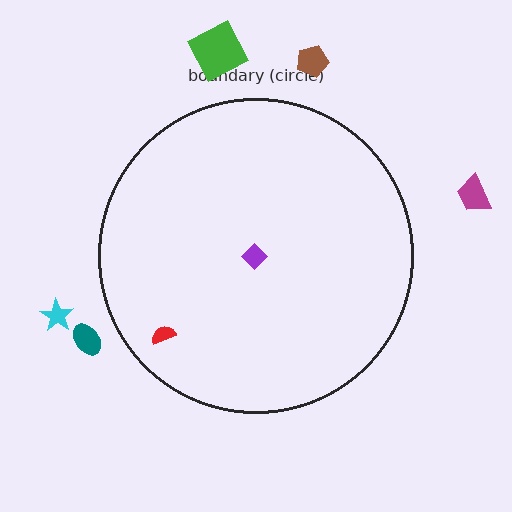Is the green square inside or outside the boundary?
Outside.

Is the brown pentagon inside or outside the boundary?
Outside.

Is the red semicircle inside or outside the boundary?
Inside.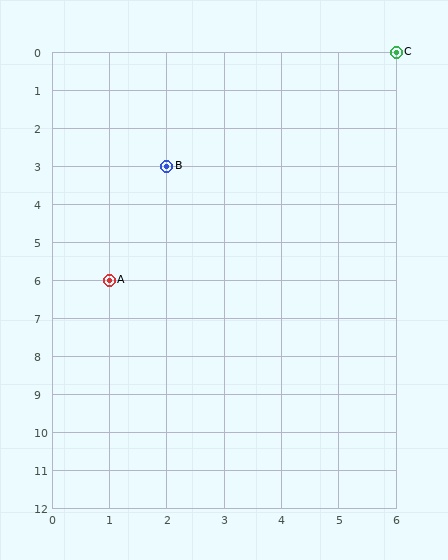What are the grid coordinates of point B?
Point B is at grid coordinates (2, 3).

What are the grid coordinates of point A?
Point A is at grid coordinates (1, 6).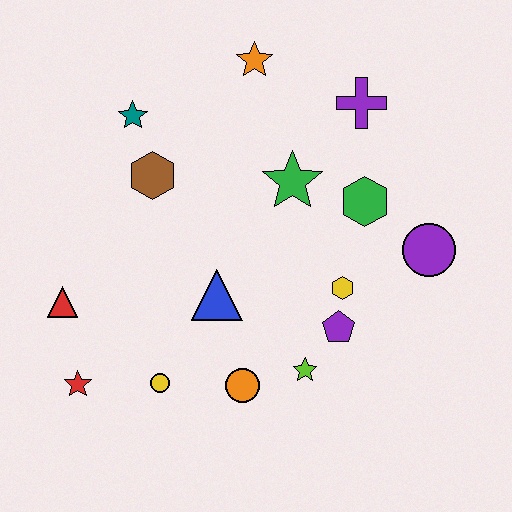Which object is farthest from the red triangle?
The purple circle is farthest from the red triangle.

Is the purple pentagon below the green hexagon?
Yes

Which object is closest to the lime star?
The purple pentagon is closest to the lime star.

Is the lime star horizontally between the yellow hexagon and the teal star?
Yes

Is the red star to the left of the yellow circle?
Yes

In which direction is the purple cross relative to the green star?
The purple cross is above the green star.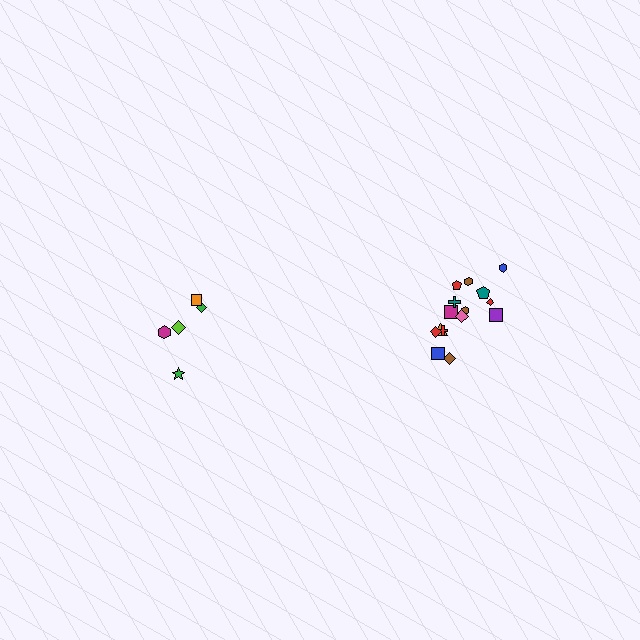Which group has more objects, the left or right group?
The right group.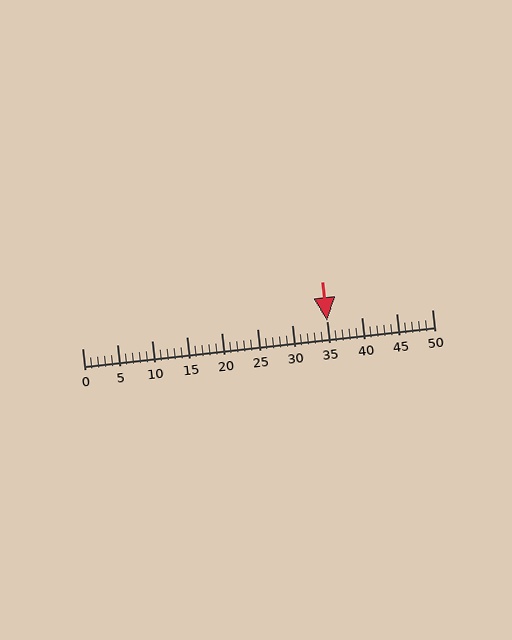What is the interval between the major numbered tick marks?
The major tick marks are spaced 5 units apart.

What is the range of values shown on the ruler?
The ruler shows values from 0 to 50.